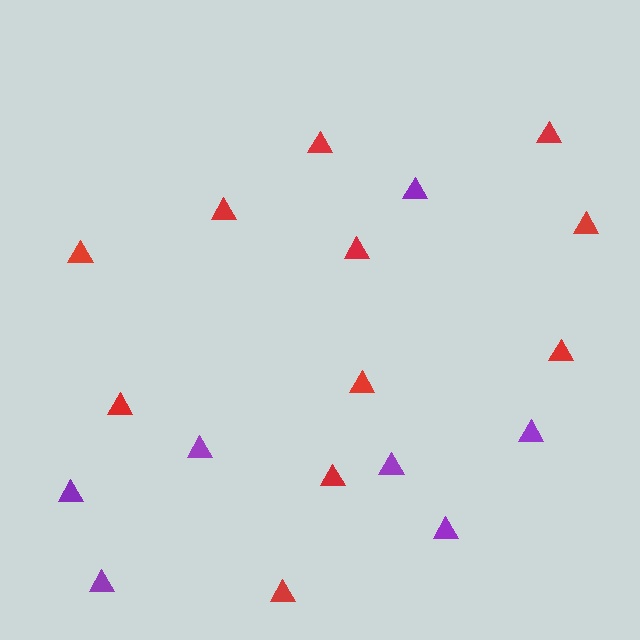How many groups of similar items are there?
There are 2 groups: one group of red triangles (11) and one group of purple triangles (7).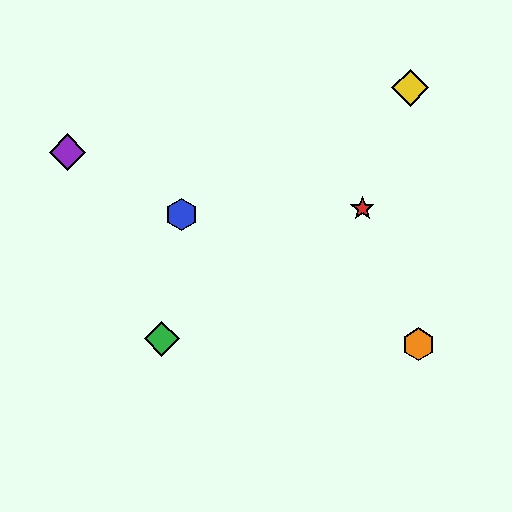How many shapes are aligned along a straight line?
3 shapes (the blue hexagon, the purple diamond, the orange hexagon) are aligned along a straight line.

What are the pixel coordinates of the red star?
The red star is at (362, 208).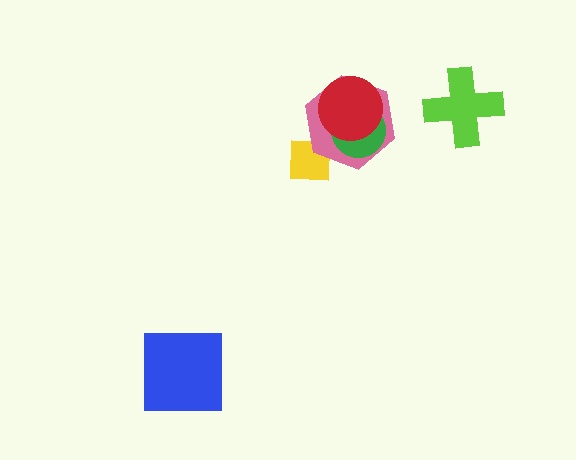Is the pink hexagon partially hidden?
Yes, it is partially covered by another shape.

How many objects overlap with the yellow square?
1 object overlaps with the yellow square.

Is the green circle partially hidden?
Yes, it is partially covered by another shape.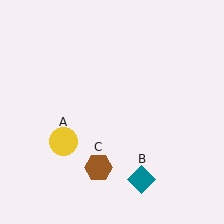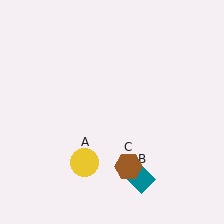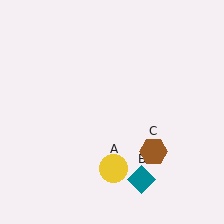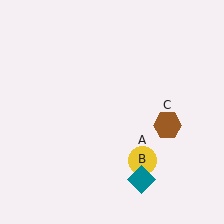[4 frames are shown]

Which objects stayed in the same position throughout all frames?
Teal diamond (object B) remained stationary.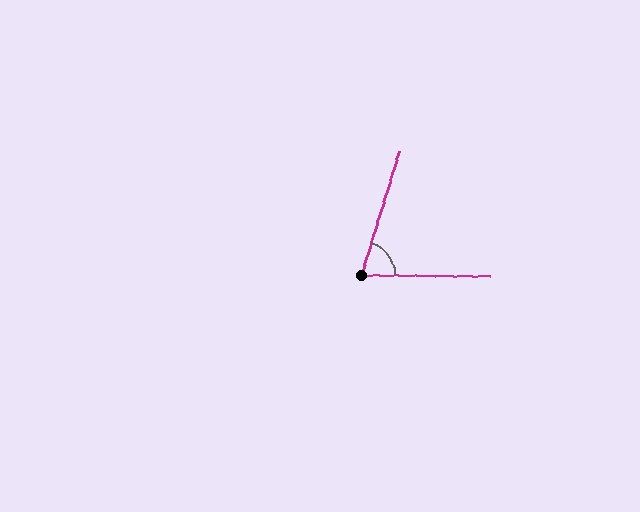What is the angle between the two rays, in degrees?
Approximately 73 degrees.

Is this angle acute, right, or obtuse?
It is acute.